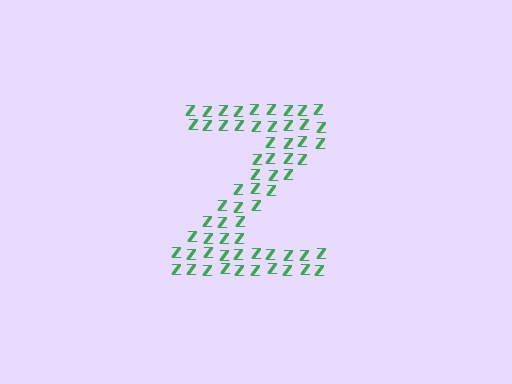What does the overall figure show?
The overall figure shows the letter Z.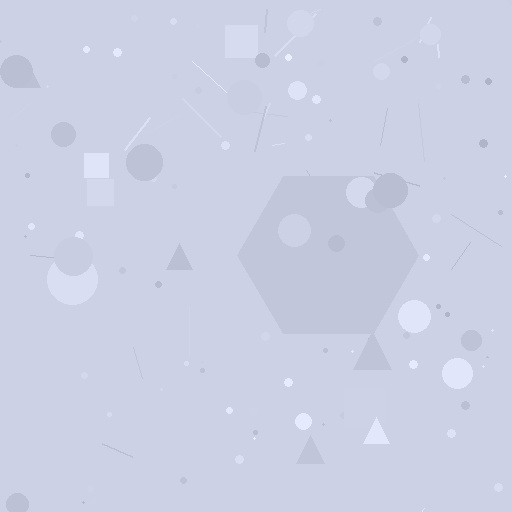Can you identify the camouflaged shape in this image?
The camouflaged shape is a hexagon.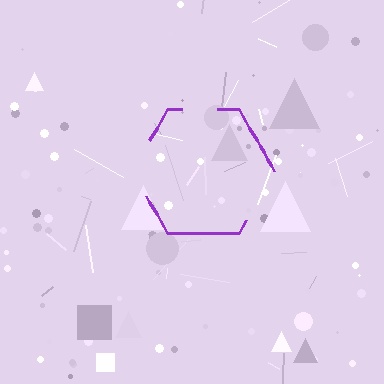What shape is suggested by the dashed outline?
The dashed outline suggests a hexagon.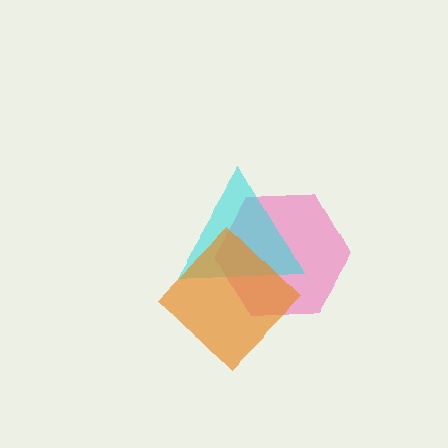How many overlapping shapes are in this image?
There are 3 overlapping shapes in the image.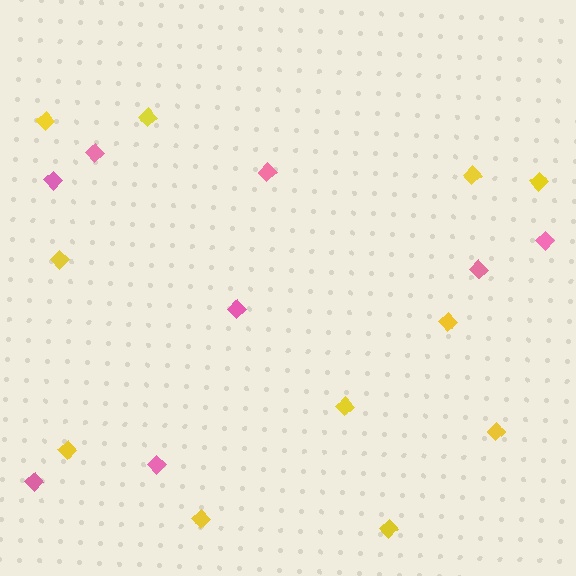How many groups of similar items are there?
There are 2 groups: one group of yellow diamonds (11) and one group of pink diamonds (8).